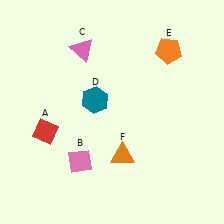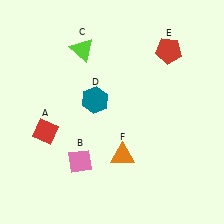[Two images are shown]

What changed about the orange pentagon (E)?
In Image 1, E is orange. In Image 2, it changed to red.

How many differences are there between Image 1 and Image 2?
There are 2 differences between the two images.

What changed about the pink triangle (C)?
In Image 1, C is pink. In Image 2, it changed to lime.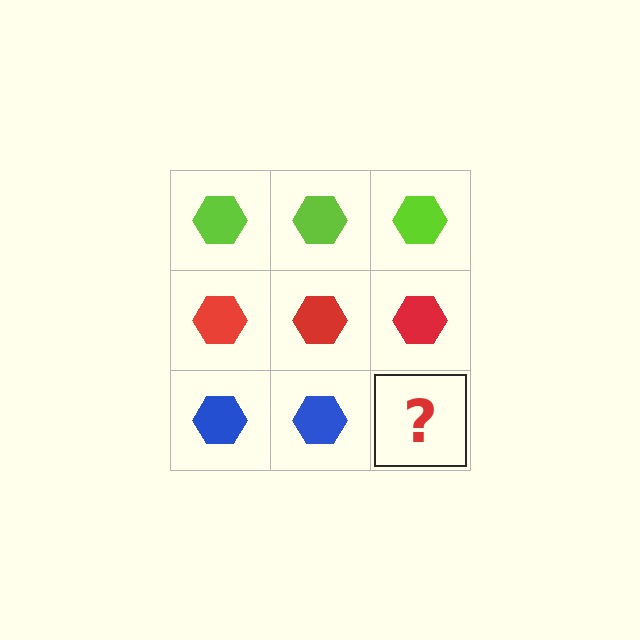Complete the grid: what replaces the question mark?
The question mark should be replaced with a blue hexagon.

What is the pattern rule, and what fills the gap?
The rule is that each row has a consistent color. The gap should be filled with a blue hexagon.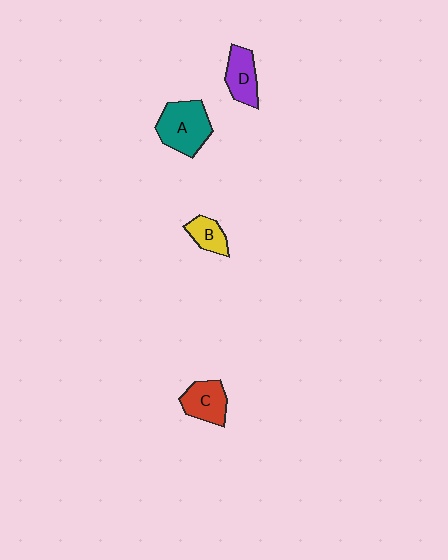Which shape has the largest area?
Shape A (teal).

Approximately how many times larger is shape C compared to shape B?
Approximately 1.4 times.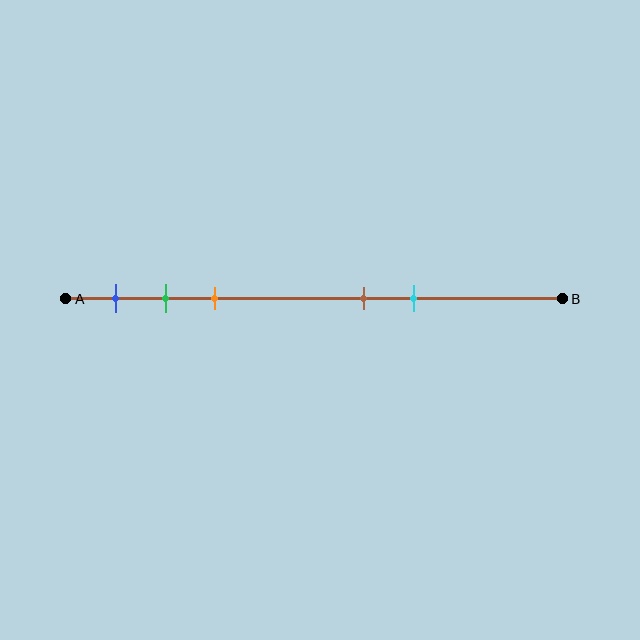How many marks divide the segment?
There are 5 marks dividing the segment.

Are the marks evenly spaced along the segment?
No, the marks are not evenly spaced.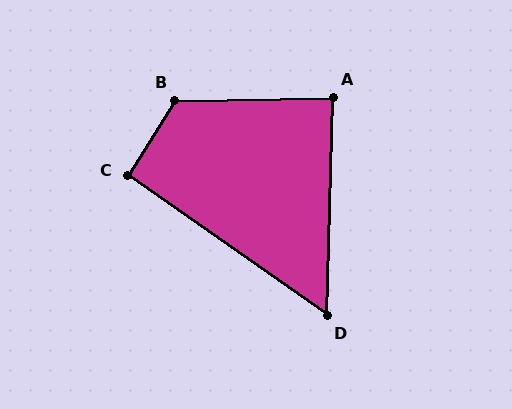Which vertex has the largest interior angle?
B, at approximately 123 degrees.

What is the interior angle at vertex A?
Approximately 87 degrees (approximately right).